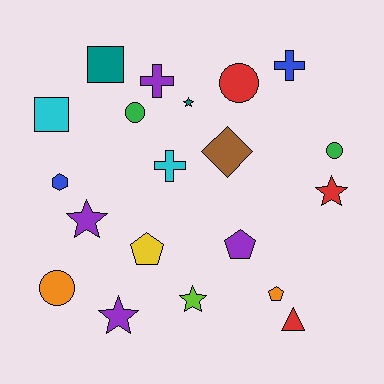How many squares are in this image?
There are 2 squares.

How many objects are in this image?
There are 20 objects.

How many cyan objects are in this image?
There are 2 cyan objects.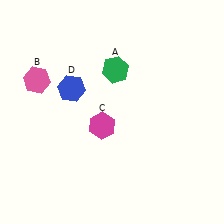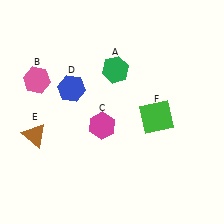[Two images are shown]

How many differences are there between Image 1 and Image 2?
There are 2 differences between the two images.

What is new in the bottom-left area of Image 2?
A brown triangle (E) was added in the bottom-left area of Image 2.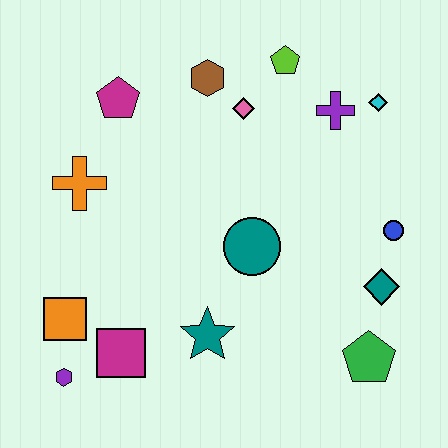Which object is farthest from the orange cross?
The green pentagon is farthest from the orange cross.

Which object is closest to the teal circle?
The teal star is closest to the teal circle.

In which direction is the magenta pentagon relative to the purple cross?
The magenta pentagon is to the left of the purple cross.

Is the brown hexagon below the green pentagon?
No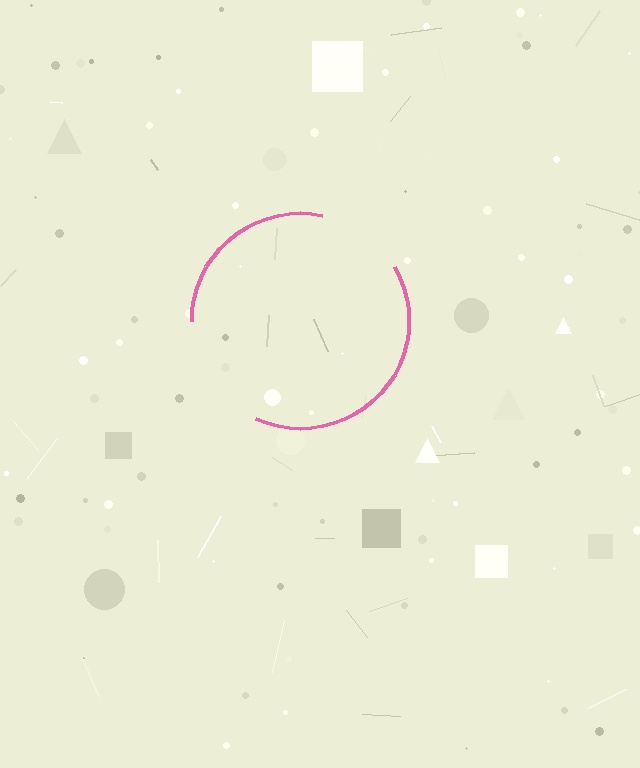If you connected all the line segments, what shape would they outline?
They would outline a circle.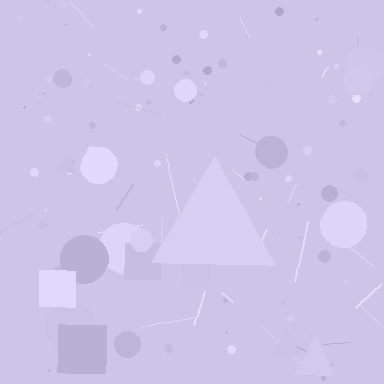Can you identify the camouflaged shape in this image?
The camouflaged shape is a triangle.